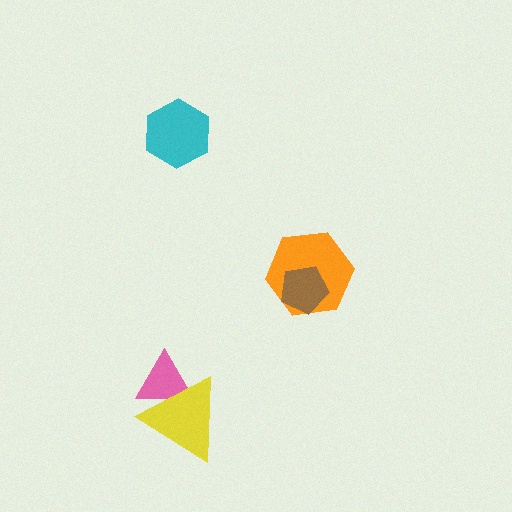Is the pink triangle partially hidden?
Yes, it is partially covered by another shape.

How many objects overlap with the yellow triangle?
1 object overlaps with the yellow triangle.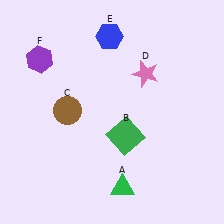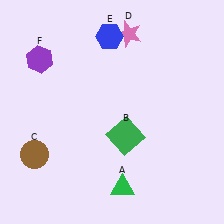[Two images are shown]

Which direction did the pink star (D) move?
The pink star (D) moved up.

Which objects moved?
The objects that moved are: the brown circle (C), the pink star (D).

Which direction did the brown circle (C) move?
The brown circle (C) moved down.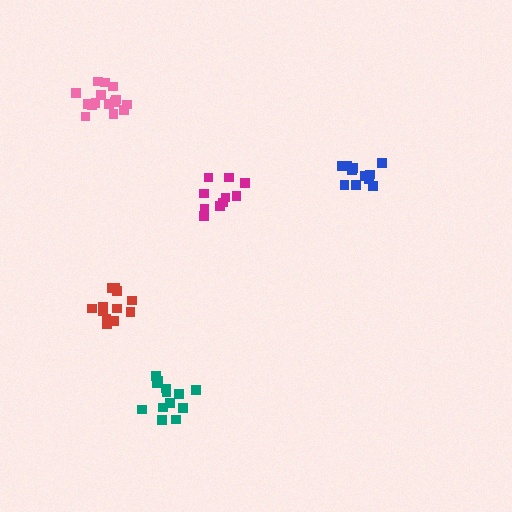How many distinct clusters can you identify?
There are 5 distinct clusters.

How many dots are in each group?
Group 1: 10 dots, Group 2: 12 dots, Group 3: 13 dots, Group 4: 12 dots, Group 5: 15 dots (62 total).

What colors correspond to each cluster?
The clusters are colored: magenta, blue, teal, red, pink.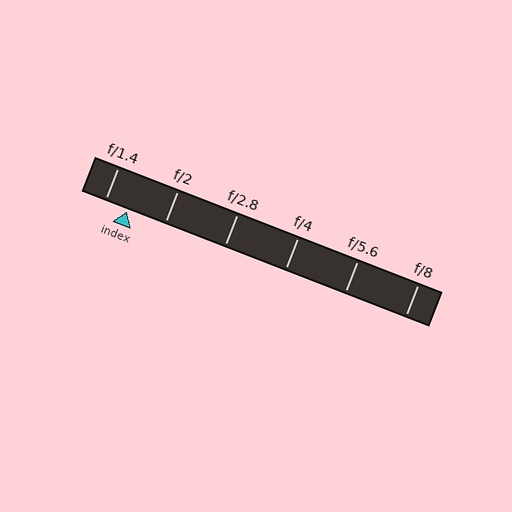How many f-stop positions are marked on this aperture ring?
There are 6 f-stop positions marked.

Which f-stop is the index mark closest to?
The index mark is closest to f/1.4.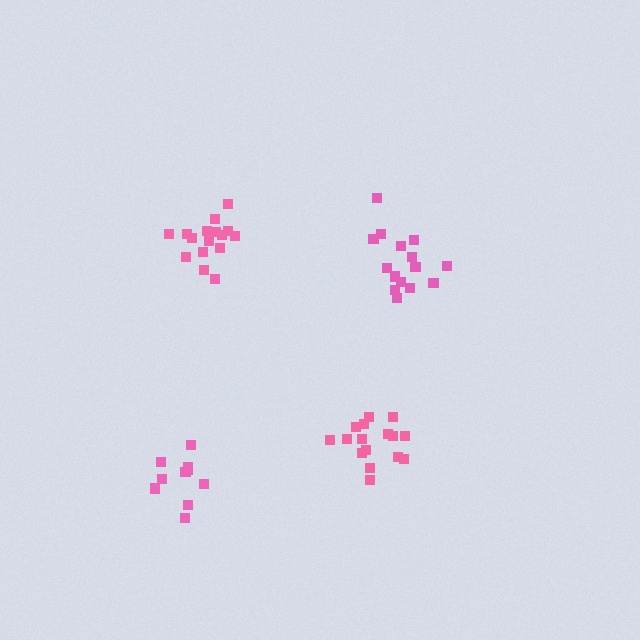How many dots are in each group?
Group 1: 15 dots, Group 2: 10 dots, Group 3: 16 dots, Group 4: 16 dots (57 total).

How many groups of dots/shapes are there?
There are 4 groups.